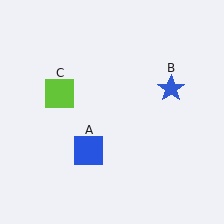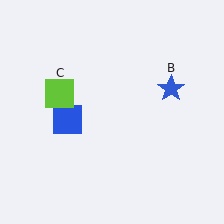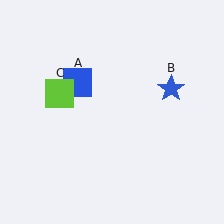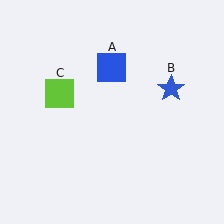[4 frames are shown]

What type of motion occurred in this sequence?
The blue square (object A) rotated clockwise around the center of the scene.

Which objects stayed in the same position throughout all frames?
Blue star (object B) and lime square (object C) remained stationary.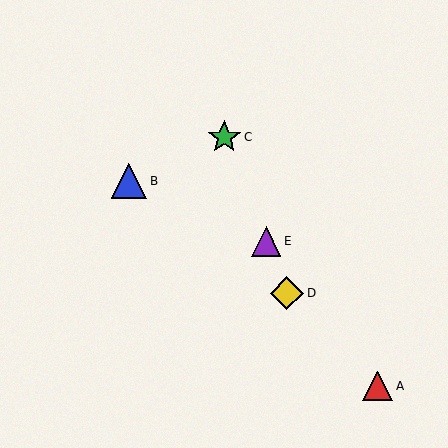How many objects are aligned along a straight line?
3 objects (C, D, E) are aligned along a straight line.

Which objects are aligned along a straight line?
Objects C, D, E are aligned along a straight line.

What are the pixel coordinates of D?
Object D is at (287, 293).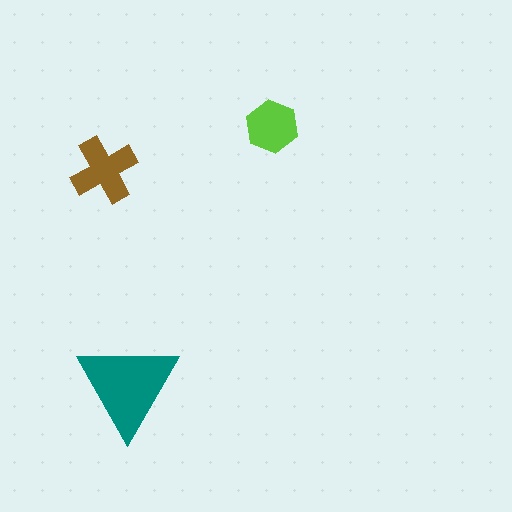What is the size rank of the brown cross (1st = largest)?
2nd.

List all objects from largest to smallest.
The teal triangle, the brown cross, the lime hexagon.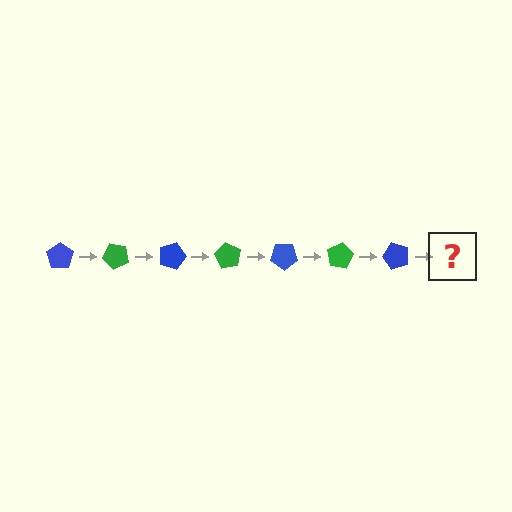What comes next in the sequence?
The next element should be a green pentagon, rotated 315 degrees from the start.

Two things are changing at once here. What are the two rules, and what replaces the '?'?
The two rules are that it rotates 45 degrees each step and the color cycles through blue and green. The '?' should be a green pentagon, rotated 315 degrees from the start.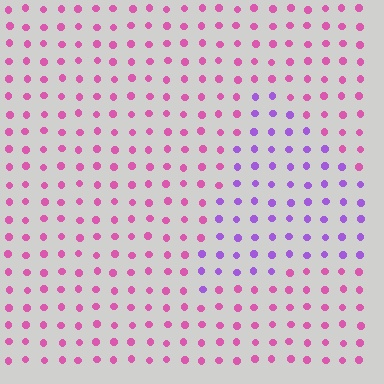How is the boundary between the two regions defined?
The boundary is defined purely by a slight shift in hue (about 47 degrees). Spacing, size, and orientation are identical on both sides.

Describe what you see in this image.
The image is filled with small pink elements in a uniform arrangement. A triangle-shaped region is visible where the elements are tinted to a slightly different hue, forming a subtle color boundary.